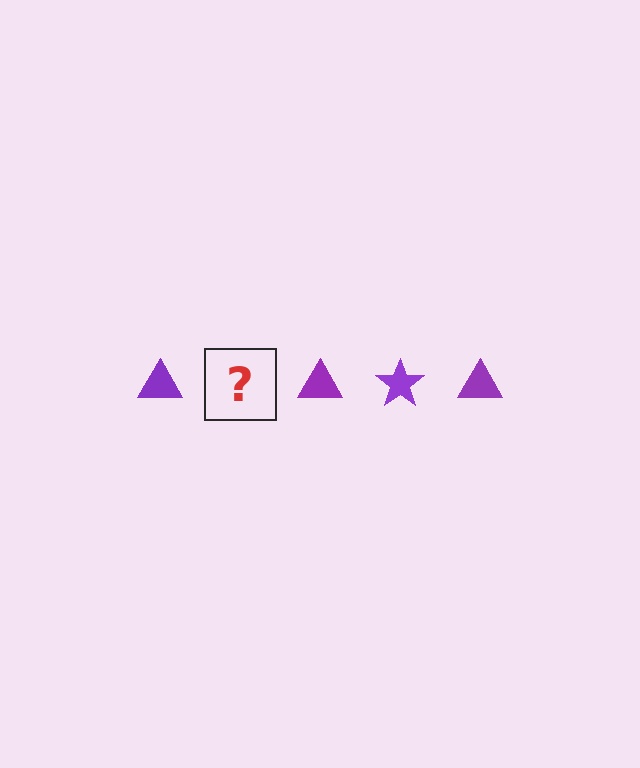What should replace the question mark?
The question mark should be replaced with a purple star.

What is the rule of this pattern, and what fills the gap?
The rule is that the pattern cycles through triangle, star shapes in purple. The gap should be filled with a purple star.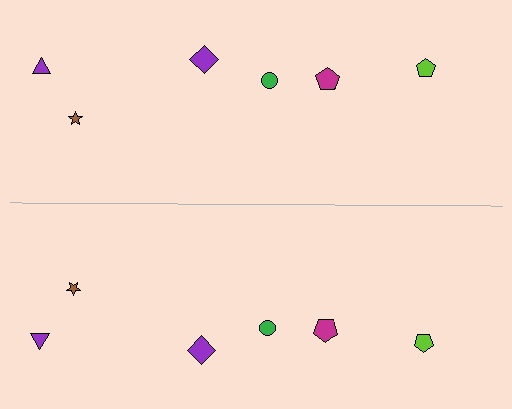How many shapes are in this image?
There are 12 shapes in this image.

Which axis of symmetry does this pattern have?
The pattern has a horizontal axis of symmetry running through the center of the image.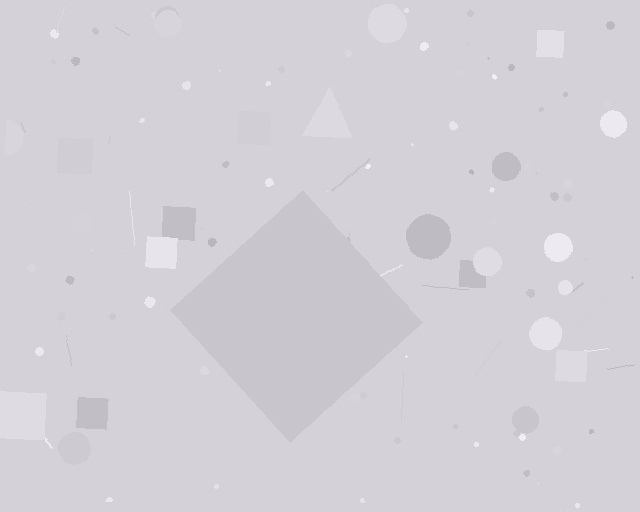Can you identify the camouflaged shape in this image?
The camouflaged shape is a diamond.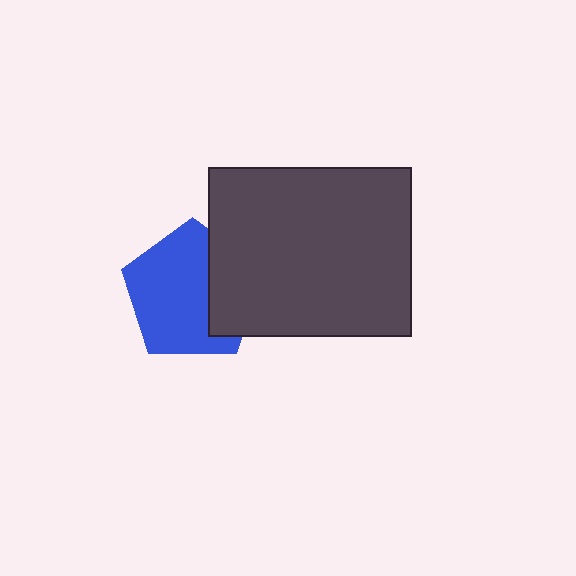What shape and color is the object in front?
The object in front is a dark gray rectangle.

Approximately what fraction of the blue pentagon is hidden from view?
Roughly 32% of the blue pentagon is hidden behind the dark gray rectangle.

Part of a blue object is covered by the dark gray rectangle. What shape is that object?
It is a pentagon.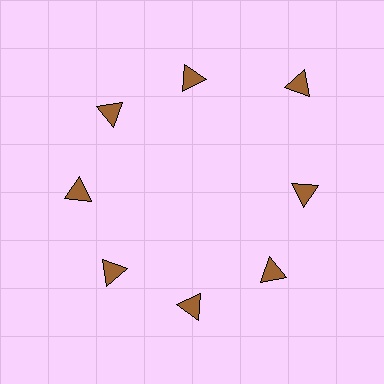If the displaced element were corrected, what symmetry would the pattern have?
It would have 8-fold rotational symmetry — the pattern would map onto itself every 45 degrees.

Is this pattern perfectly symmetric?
No. The 8 brown triangles are arranged in a ring, but one element near the 2 o'clock position is pushed outward from the center, breaking the 8-fold rotational symmetry.